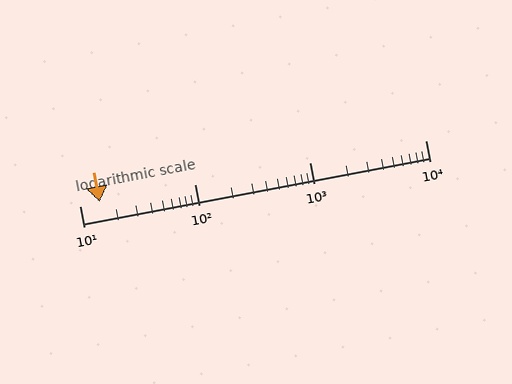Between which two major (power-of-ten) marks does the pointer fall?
The pointer is between 10 and 100.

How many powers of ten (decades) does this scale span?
The scale spans 3 decades, from 10 to 10000.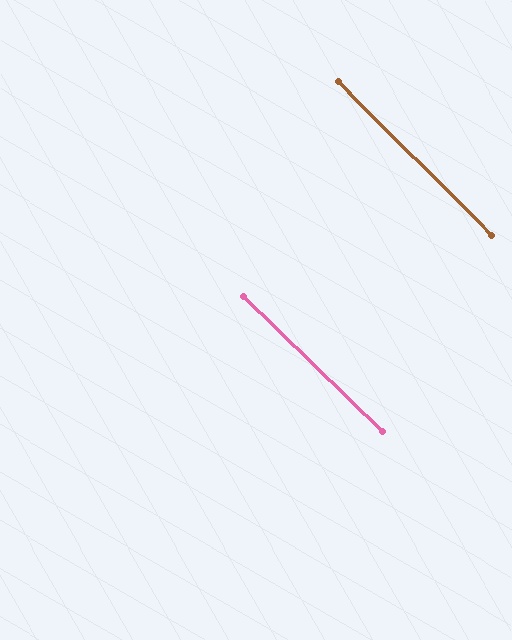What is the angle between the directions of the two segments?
Approximately 1 degree.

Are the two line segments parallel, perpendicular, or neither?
Parallel — their directions differ by only 0.7°.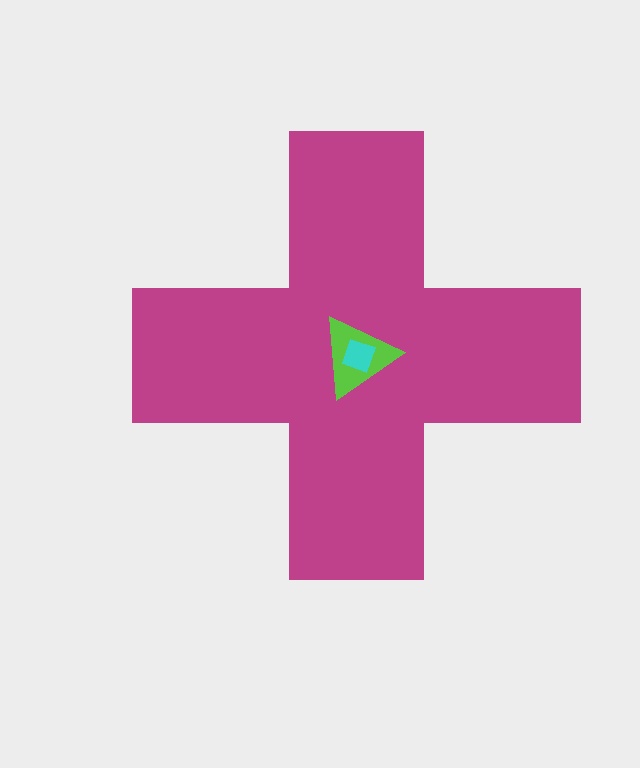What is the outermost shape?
The magenta cross.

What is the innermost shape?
The cyan square.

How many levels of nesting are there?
3.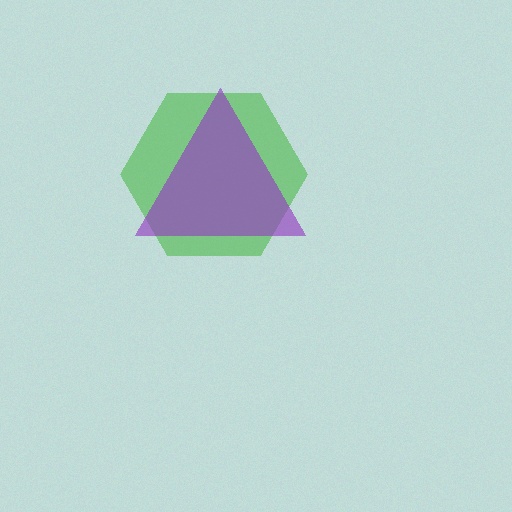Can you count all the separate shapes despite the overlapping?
Yes, there are 2 separate shapes.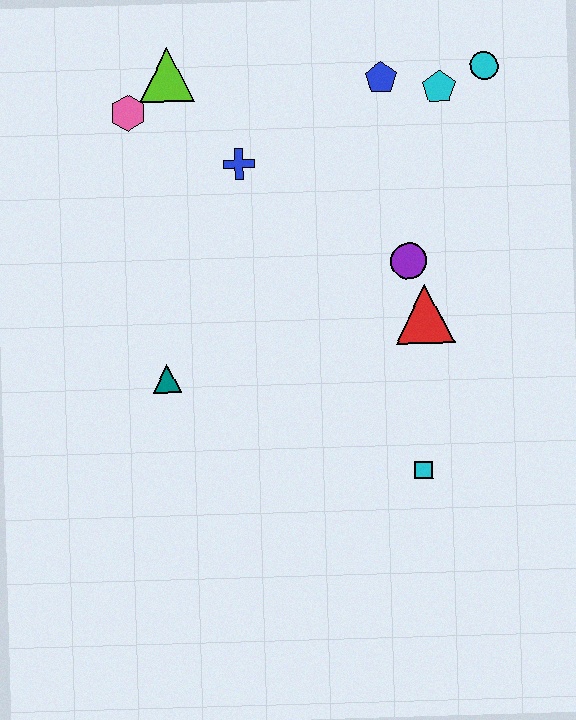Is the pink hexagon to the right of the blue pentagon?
No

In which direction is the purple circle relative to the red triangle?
The purple circle is above the red triangle.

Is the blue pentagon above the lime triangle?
No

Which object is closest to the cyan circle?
The cyan pentagon is closest to the cyan circle.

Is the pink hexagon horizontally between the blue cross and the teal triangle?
No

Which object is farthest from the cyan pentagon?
The teal triangle is farthest from the cyan pentagon.